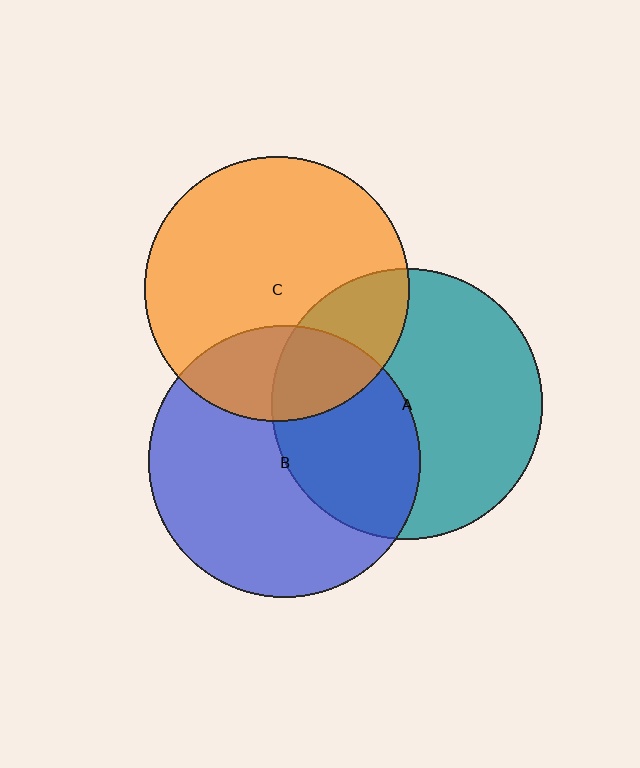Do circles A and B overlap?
Yes.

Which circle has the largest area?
Circle B (blue).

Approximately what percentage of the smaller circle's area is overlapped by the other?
Approximately 40%.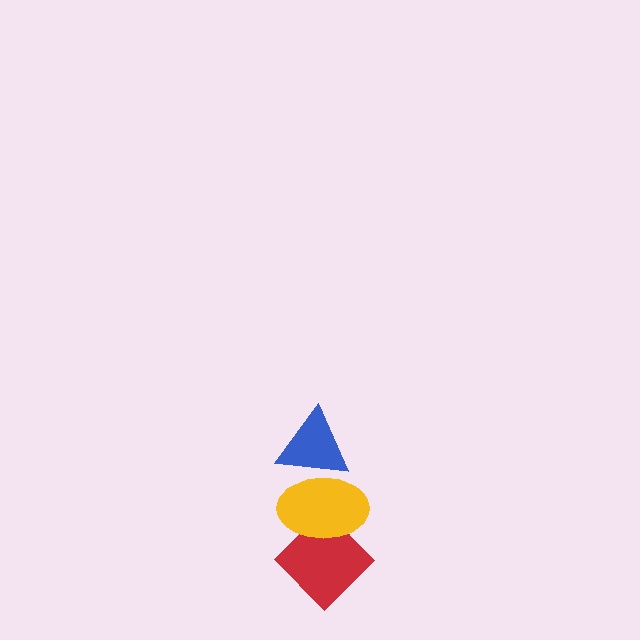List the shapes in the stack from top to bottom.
From top to bottom: the blue triangle, the yellow ellipse, the red diamond.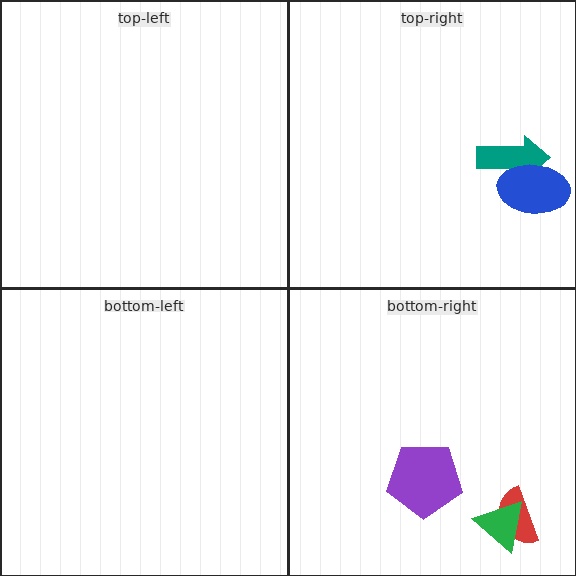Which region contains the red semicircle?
The bottom-right region.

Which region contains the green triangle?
The bottom-right region.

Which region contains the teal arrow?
The top-right region.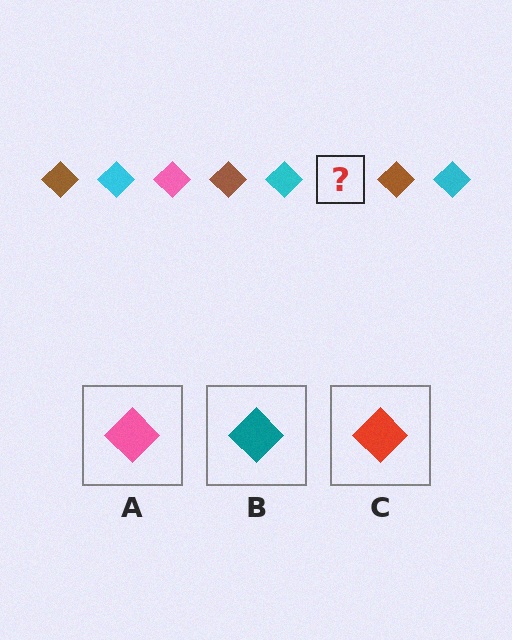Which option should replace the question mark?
Option A.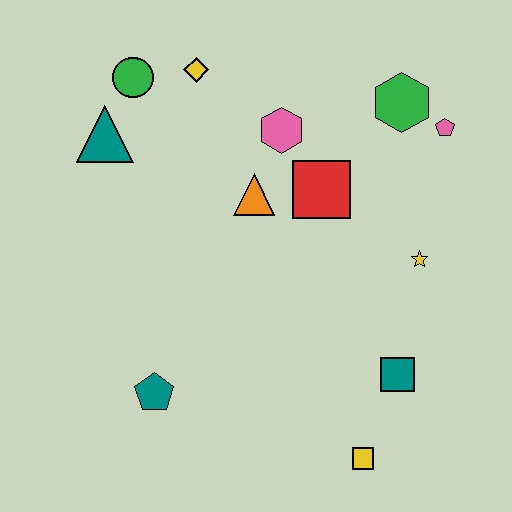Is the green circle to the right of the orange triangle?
No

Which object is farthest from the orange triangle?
The yellow square is farthest from the orange triangle.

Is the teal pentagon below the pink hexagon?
Yes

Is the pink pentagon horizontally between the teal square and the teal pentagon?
No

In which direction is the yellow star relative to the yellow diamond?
The yellow star is to the right of the yellow diamond.